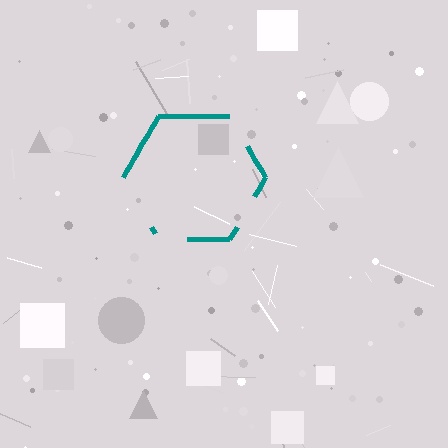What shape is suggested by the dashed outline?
The dashed outline suggests a hexagon.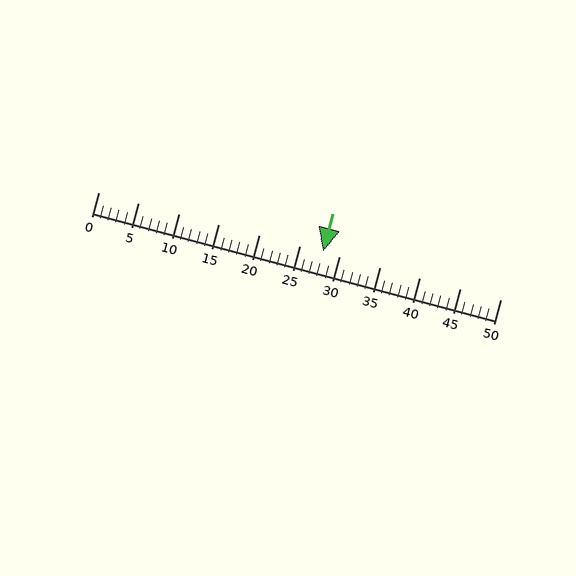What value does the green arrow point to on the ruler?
The green arrow points to approximately 28.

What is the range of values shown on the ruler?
The ruler shows values from 0 to 50.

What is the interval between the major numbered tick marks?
The major tick marks are spaced 5 units apart.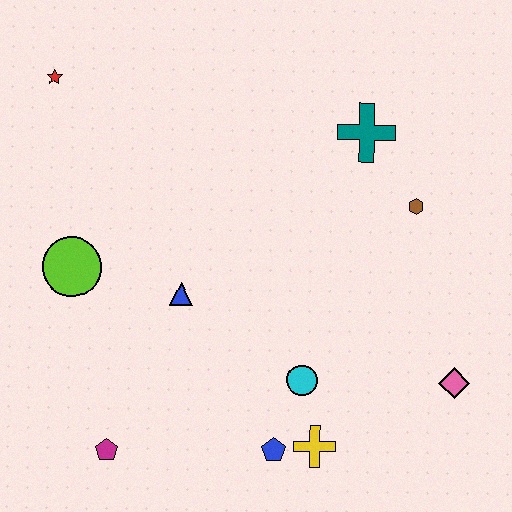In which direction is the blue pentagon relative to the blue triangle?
The blue pentagon is below the blue triangle.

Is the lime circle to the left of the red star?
No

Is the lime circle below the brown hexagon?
Yes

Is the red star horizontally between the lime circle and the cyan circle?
No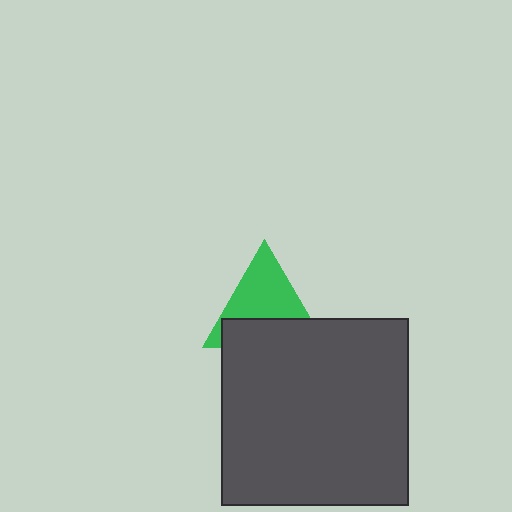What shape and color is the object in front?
The object in front is a dark gray square.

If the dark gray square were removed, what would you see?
You would see the complete green triangle.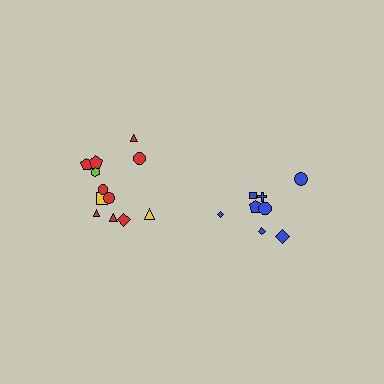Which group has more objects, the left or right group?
The left group.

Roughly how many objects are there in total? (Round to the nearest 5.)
Roughly 20 objects in total.